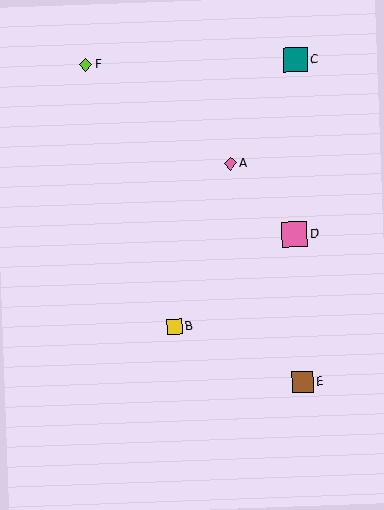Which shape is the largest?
The pink square (labeled D) is the largest.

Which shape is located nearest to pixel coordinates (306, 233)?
The pink square (labeled D) at (294, 234) is nearest to that location.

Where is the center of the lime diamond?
The center of the lime diamond is at (86, 64).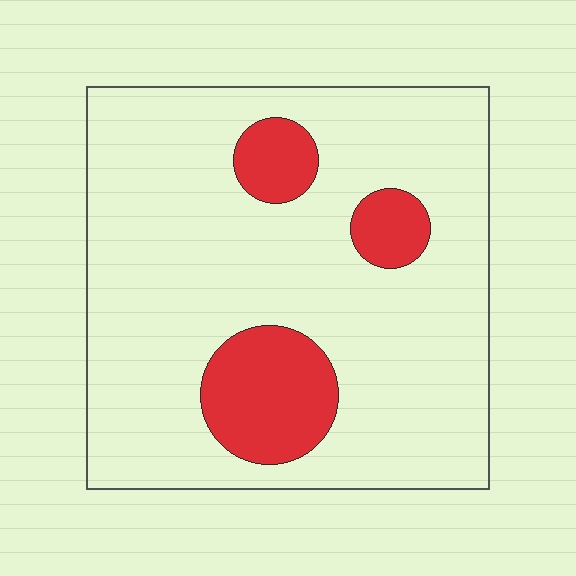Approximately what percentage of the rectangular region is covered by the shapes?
Approximately 15%.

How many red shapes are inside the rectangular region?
3.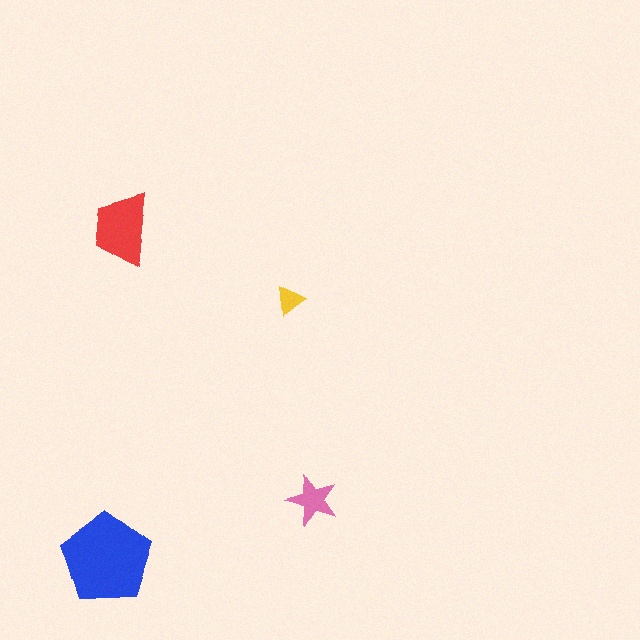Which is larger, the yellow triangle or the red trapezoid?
The red trapezoid.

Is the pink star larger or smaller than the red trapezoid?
Smaller.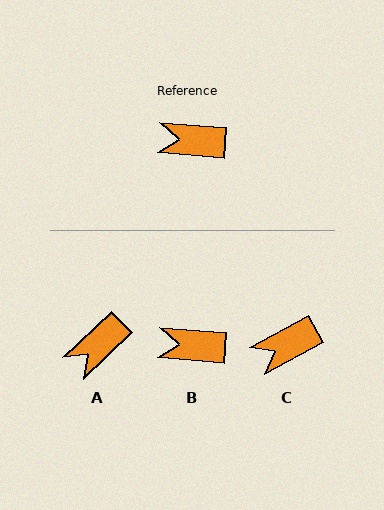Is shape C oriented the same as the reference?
No, it is off by about 33 degrees.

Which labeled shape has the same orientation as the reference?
B.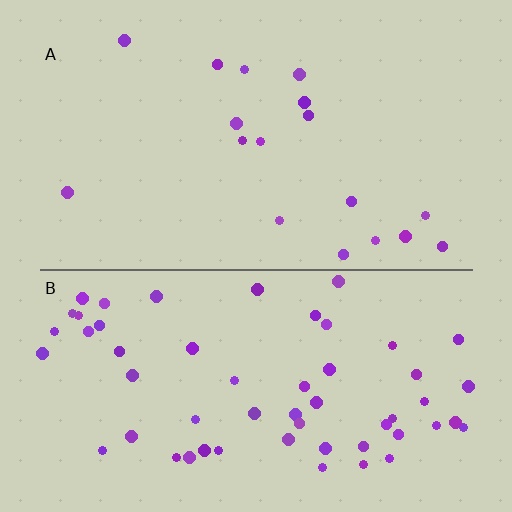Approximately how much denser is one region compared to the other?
Approximately 3.1× — region B over region A.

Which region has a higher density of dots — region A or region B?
B (the bottom).